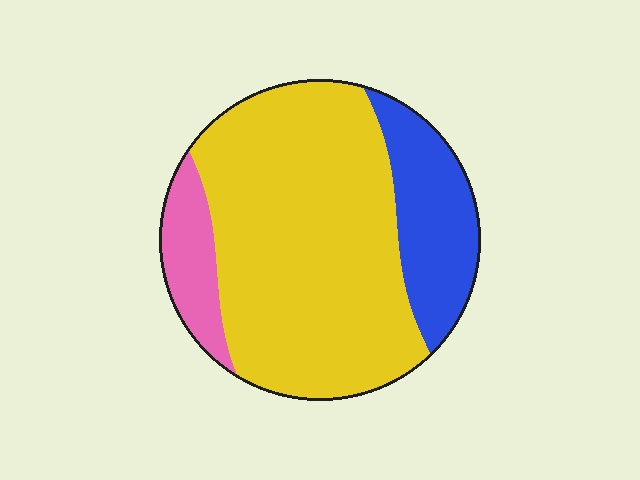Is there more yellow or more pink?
Yellow.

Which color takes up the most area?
Yellow, at roughly 70%.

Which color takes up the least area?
Pink, at roughly 10%.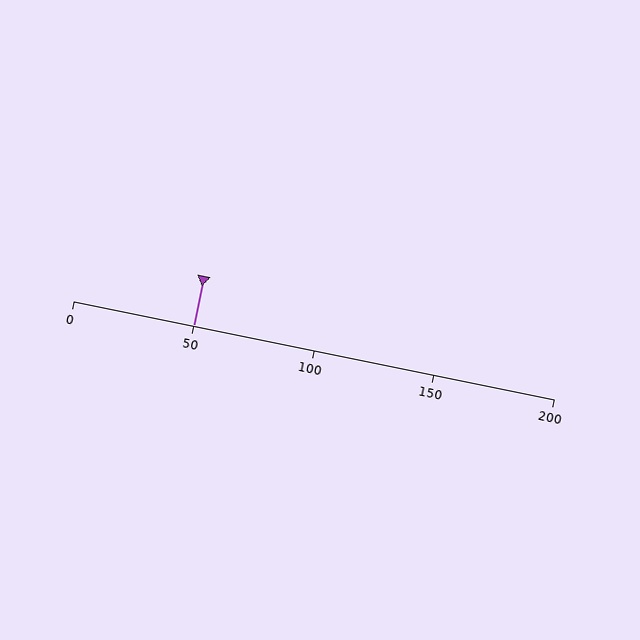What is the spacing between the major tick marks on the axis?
The major ticks are spaced 50 apart.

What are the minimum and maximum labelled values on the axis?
The axis runs from 0 to 200.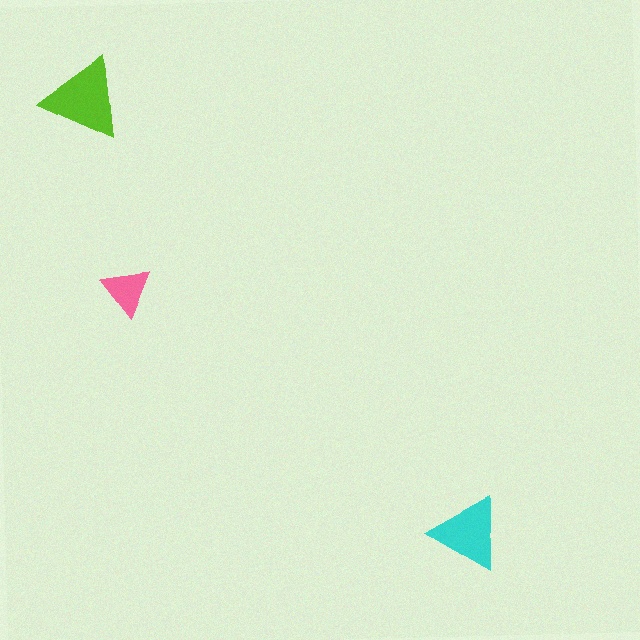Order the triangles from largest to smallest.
the lime one, the cyan one, the pink one.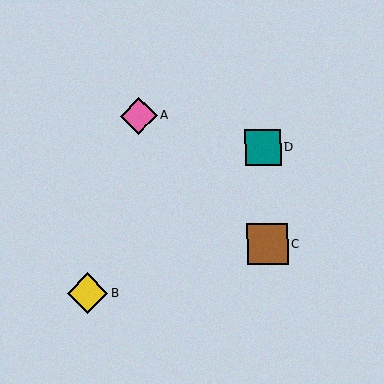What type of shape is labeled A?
Shape A is a pink diamond.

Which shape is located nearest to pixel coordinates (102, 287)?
The yellow diamond (labeled B) at (88, 293) is nearest to that location.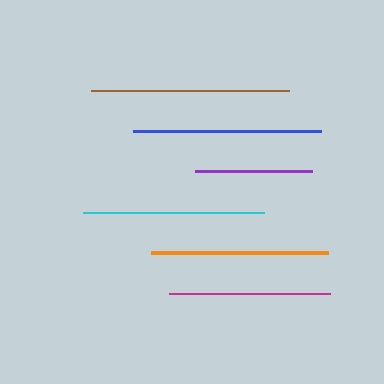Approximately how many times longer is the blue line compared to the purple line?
The blue line is approximately 1.6 times the length of the purple line.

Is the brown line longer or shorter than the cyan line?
The brown line is longer than the cyan line.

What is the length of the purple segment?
The purple segment is approximately 117 pixels long.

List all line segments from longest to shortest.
From longest to shortest: brown, blue, cyan, orange, magenta, purple.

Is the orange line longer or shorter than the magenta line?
The orange line is longer than the magenta line.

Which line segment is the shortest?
The purple line is the shortest at approximately 117 pixels.